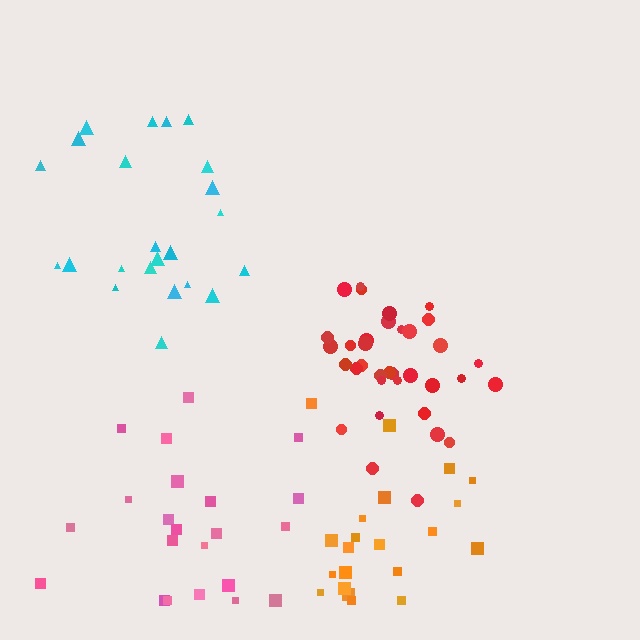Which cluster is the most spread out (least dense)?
Pink.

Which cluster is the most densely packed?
Red.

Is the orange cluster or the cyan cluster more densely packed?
Cyan.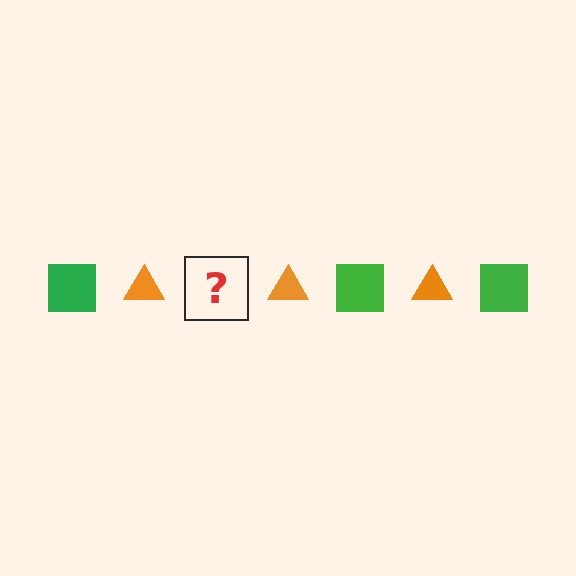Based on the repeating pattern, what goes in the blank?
The blank should be a green square.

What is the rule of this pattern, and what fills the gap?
The rule is that the pattern alternates between green square and orange triangle. The gap should be filled with a green square.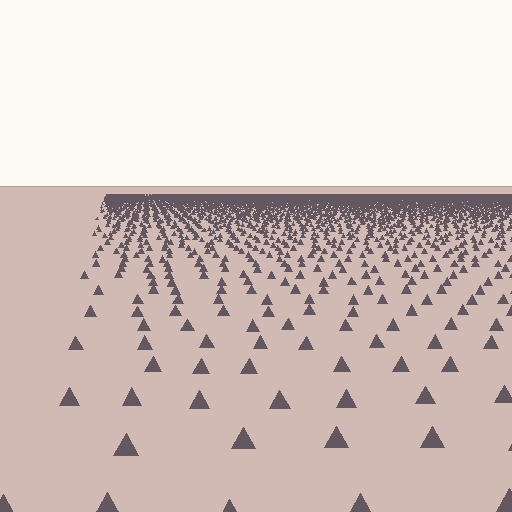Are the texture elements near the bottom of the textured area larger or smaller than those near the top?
Larger. Near the bottom, elements are closer to the viewer and appear at a bigger on-screen size.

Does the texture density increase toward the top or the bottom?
Density increases toward the top.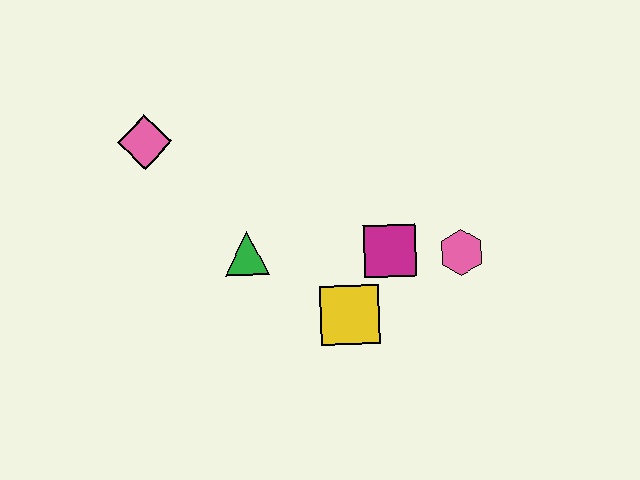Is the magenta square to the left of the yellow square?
No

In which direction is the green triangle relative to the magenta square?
The green triangle is to the left of the magenta square.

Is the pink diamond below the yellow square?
No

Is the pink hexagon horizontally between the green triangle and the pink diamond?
No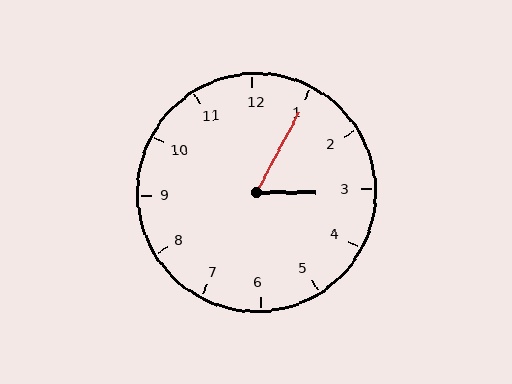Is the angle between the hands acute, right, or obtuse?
It is acute.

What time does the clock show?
3:05.